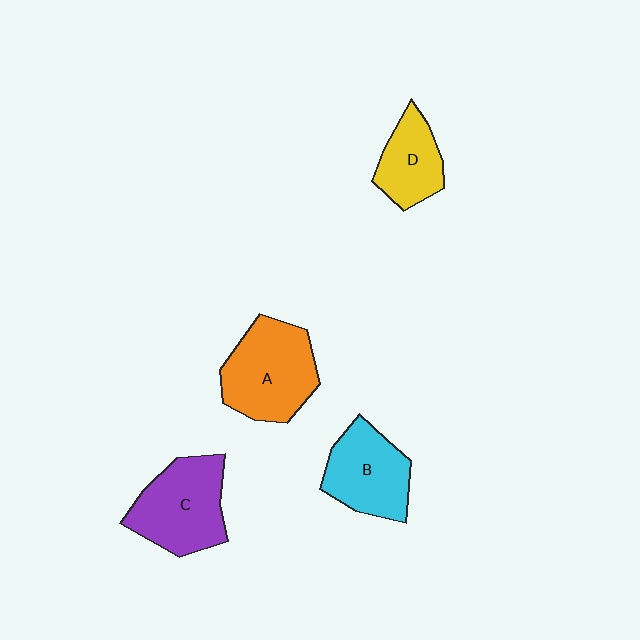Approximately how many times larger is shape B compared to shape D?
Approximately 1.3 times.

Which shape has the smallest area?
Shape D (yellow).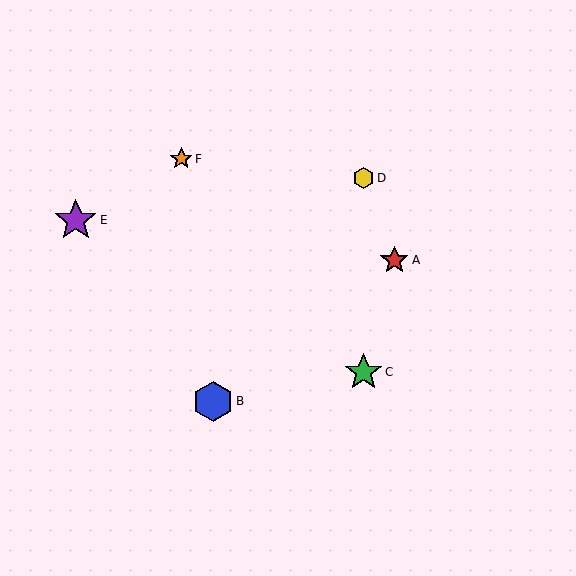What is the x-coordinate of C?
Object C is at x≈364.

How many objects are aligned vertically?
2 objects (C, D) are aligned vertically.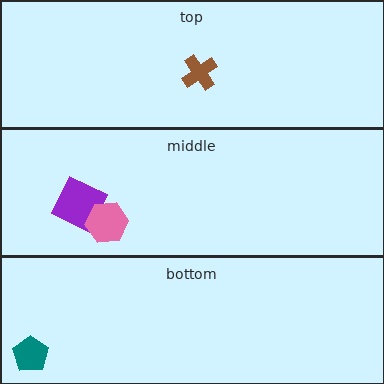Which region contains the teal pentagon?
The bottom region.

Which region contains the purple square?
The middle region.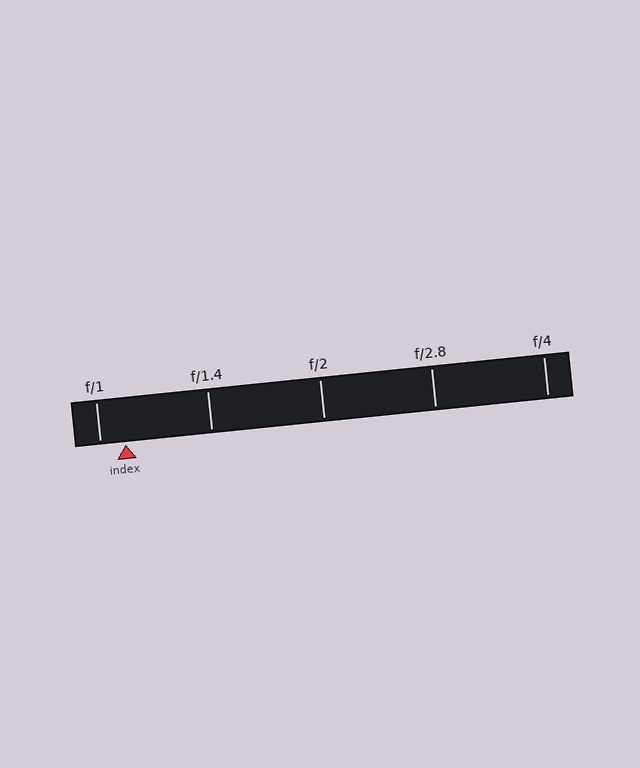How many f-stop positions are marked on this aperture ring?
There are 5 f-stop positions marked.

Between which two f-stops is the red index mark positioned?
The index mark is between f/1 and f/1.4.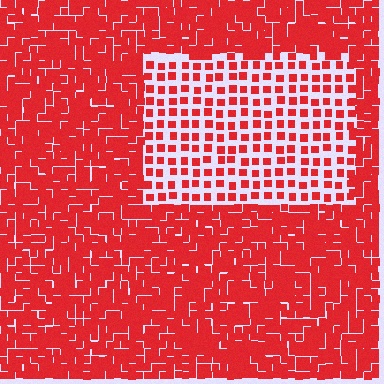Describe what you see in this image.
The image contains small red elements arranged at two different densities. A rectangle-shaped region is visible where the elements are less densely packed than the surrounding area.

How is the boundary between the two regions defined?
The boundary is defined by a change in element density (approximately 2.5x ratio). All elements are the same color, size, and shape.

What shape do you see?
I see a rectangle.